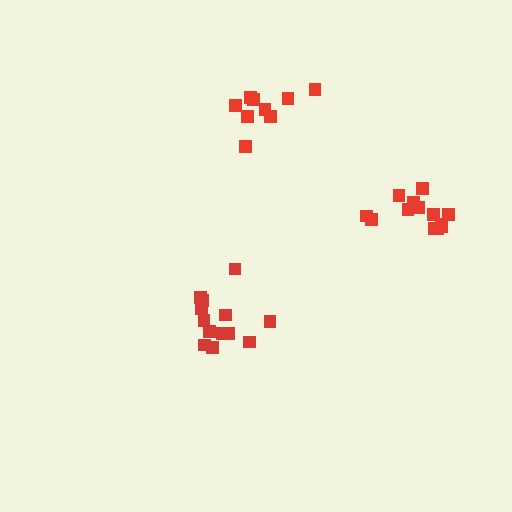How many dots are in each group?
Group 1: 9 dots, Group 2: 13 dots, Group 3: 13 dots (35 total).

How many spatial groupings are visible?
There are 3 spatial groupings.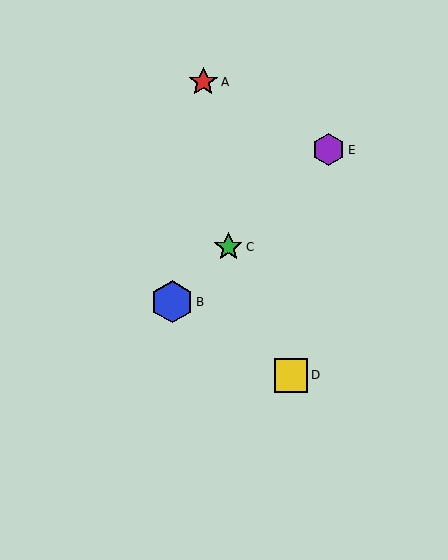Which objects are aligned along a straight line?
Objects B, C, E are aligned along a straight line.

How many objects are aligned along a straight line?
3 objects (B, C, E) are aligned along a straight line.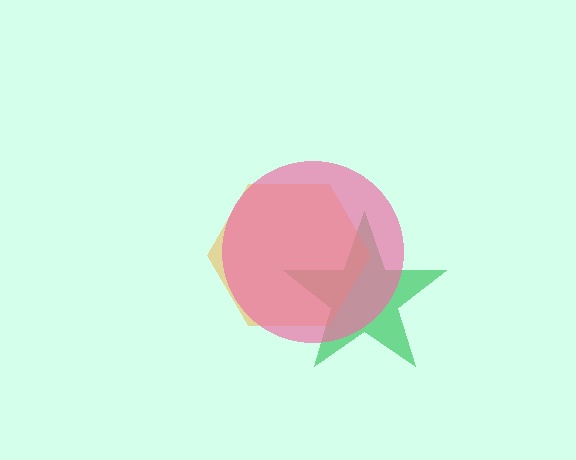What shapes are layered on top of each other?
The layered shapes are: a green star, an orange hexagon, a pink circle.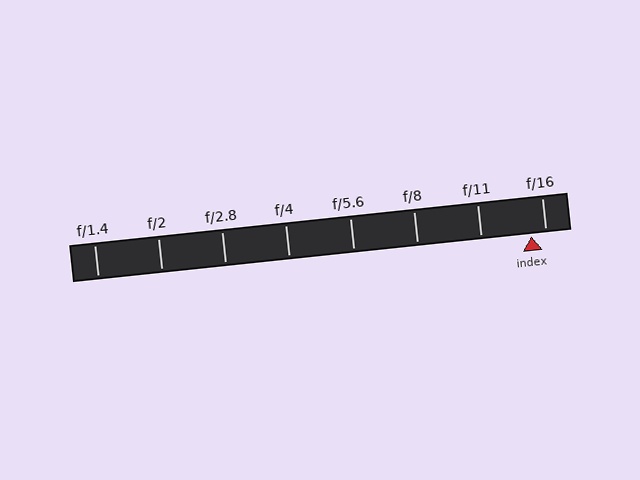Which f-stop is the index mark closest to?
The index mark is closest to f/16.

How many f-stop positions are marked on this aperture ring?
There are 8 f-stop positions marked.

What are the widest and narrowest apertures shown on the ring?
The widest aperture shown is f/1.4 and the narrowest is f/16.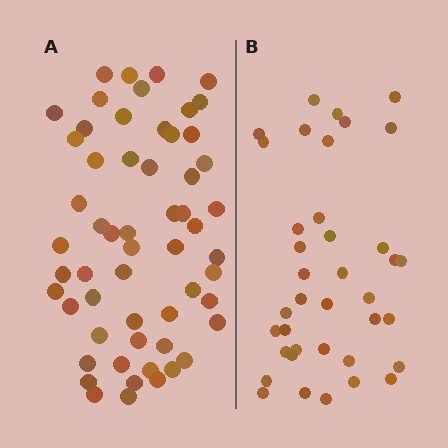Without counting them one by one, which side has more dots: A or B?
Region A (the left region) has more dots.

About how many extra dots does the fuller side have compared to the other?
Region A has approximately 20 more dots than region B.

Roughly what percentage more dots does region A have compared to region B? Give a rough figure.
About 50% more.